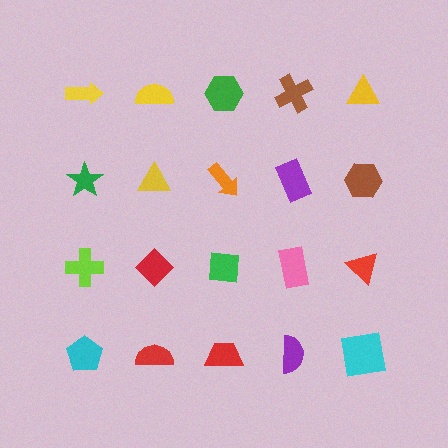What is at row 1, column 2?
A yellow semicircle.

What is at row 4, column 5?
A cyan square.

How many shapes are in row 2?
5 shapes.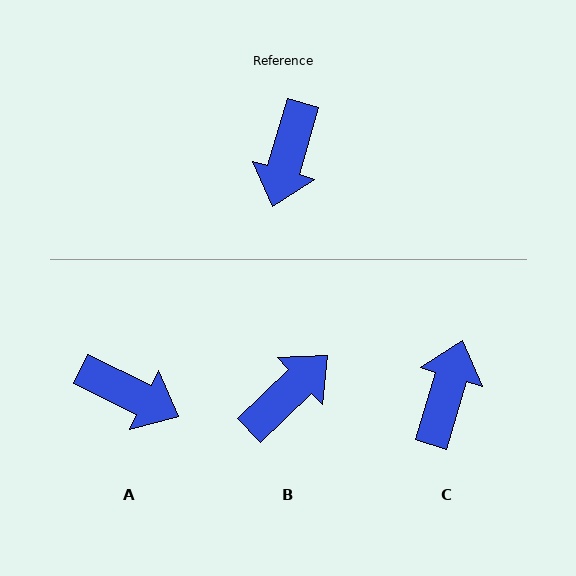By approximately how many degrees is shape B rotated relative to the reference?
Approximately 150 degrees counter-clockwise.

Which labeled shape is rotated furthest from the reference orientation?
C, about 179 degrees away.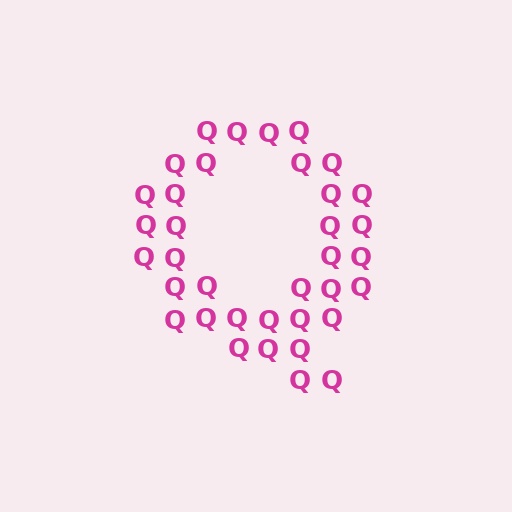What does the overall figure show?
The overall figure shows the letter Q.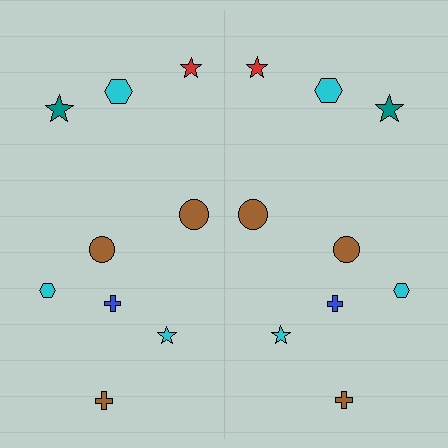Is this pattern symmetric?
Yes, this pattern has bilateral (reflection) symmetry.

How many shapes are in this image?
There are 18 shapes in this image.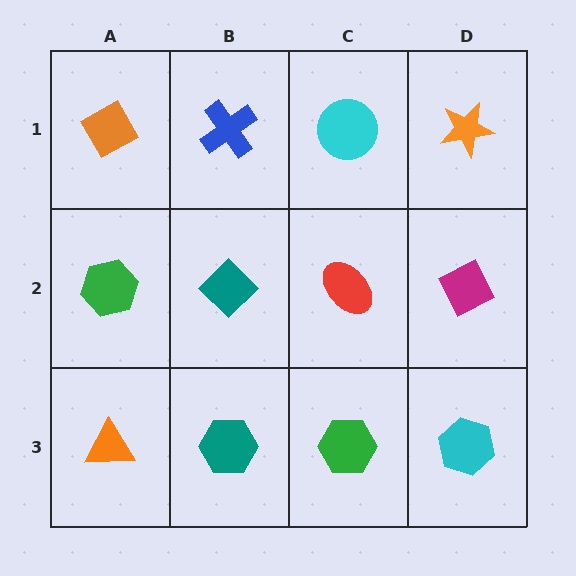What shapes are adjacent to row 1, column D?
A magenta diamond (row 2, column D), a cyan circle (row 1, column C).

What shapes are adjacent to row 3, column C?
A red ellipse (row 2, column C), a teal hexagon (row 3, column B), a cyan hexagon (row 3, column D).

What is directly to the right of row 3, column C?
A cyan hexagon.